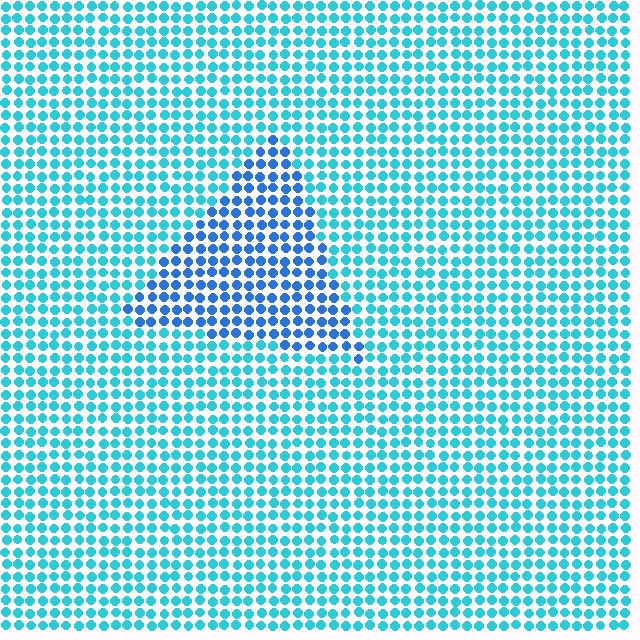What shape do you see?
I see a triangle.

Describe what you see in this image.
The image is filled with small cyan elements in a uniform arrangement. A triangle-shaped region is visible where the elements are tinted to a slightly different hue, forming a subtle color boundary.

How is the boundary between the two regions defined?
The boundary is defined purely by a slight shift in hue (about 30 degrees). Spacing, size, and orientation are identical on both sides.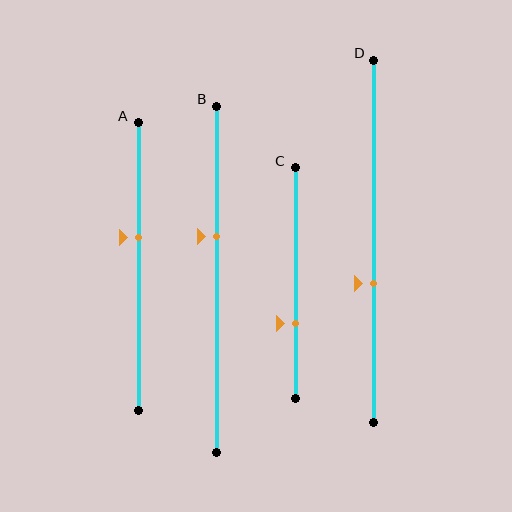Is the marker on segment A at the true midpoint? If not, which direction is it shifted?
No, the marker on segment A is shifted upward by about 10% of the segment length.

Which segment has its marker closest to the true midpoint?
Segment A has its marker closest to the true midpoint.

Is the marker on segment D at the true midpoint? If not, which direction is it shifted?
No, the marker on segment D is shifted downward by about 12% of the segment length.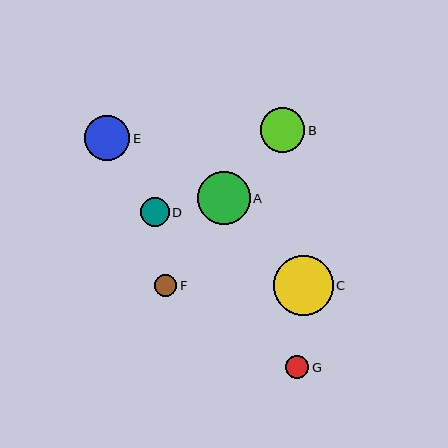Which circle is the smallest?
Circle F is the smallest with a size of approximately 22 pixels.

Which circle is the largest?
Circle C is the largest with a size of approximately 60 pixels.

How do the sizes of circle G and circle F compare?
Circle G and circle F are approximately the same size.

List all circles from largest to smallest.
From largest to smallest: C, A, E, B, D, G, F.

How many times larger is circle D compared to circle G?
Circle D is approximately 1.3 times the size of circle G.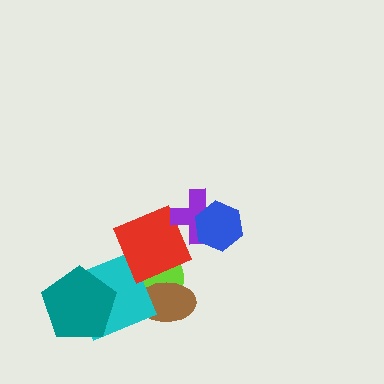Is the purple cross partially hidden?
Yes, it is partially covered by another shape.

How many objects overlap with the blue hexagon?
1 object overlaps with the blue hexagon.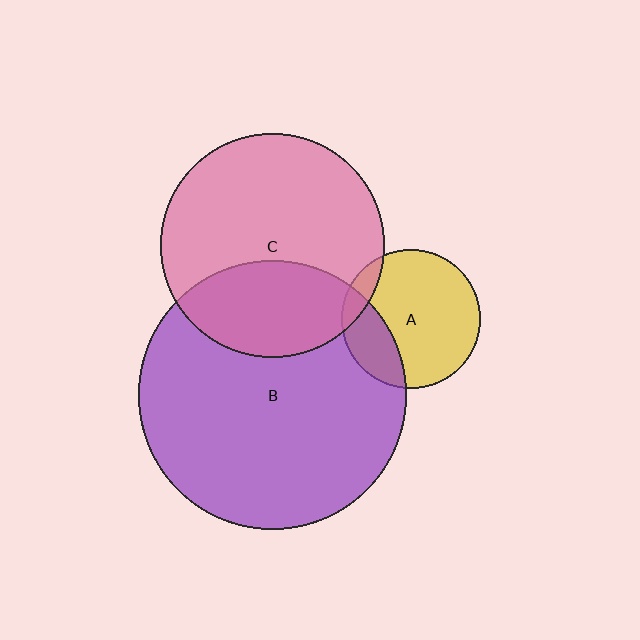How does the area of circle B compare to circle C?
Approximately 1.4 times.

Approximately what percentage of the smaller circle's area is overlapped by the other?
Approximately 10%.